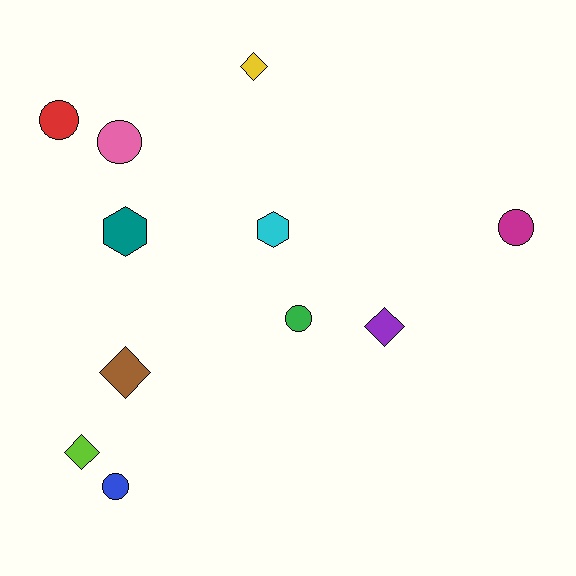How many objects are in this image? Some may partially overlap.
There are 11 objects.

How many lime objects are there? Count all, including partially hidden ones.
There is 1 lime object.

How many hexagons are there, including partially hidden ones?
There are 2 hexagons.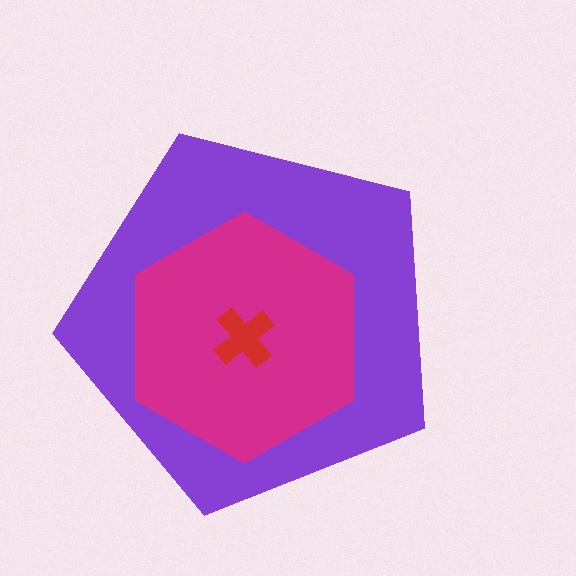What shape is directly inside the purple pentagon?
The magenta hexagon.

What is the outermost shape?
The purple pentagon.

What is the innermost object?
The red cross.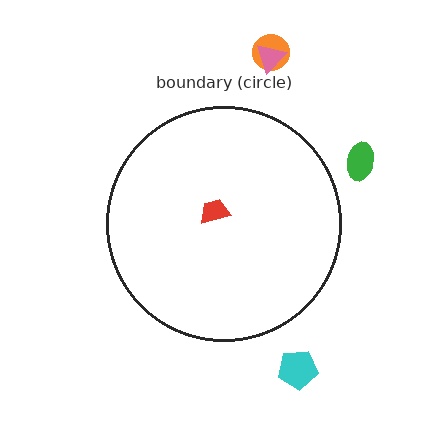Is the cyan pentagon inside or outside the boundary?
Outside.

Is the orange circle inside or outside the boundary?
Outside.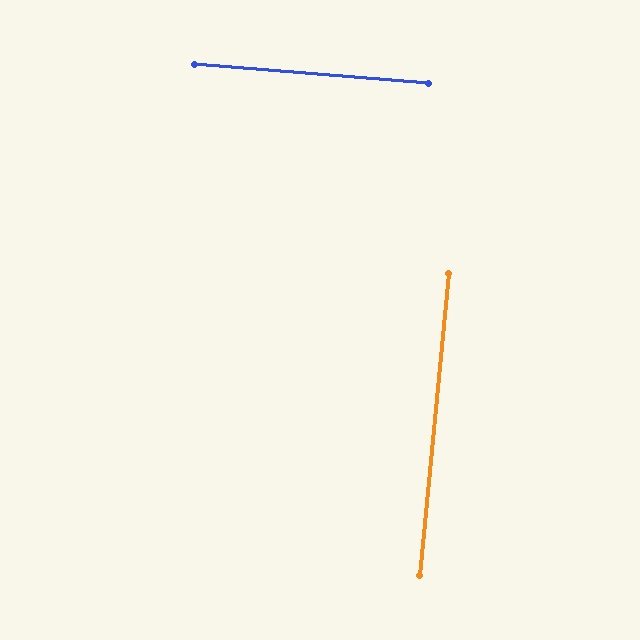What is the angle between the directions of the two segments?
Approximately 89 degrees.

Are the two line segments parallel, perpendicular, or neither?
Perpendicular — they meet at approximately 89°.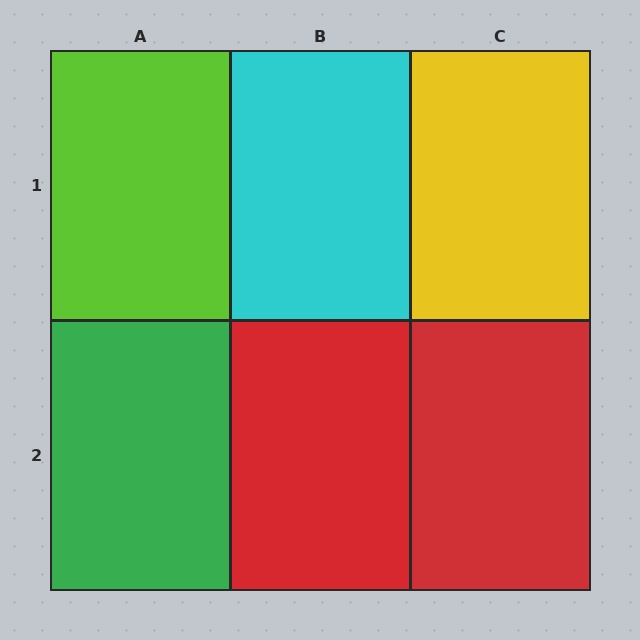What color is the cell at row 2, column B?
Red.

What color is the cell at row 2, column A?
Green.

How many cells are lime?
1 cell is lime.